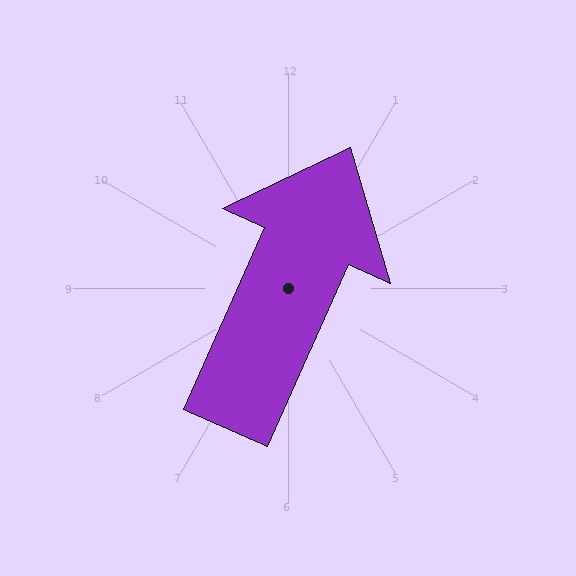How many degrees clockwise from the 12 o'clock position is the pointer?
Approximately 24 degrees.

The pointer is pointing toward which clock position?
Roughly 1 o'clock.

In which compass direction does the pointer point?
Northeast.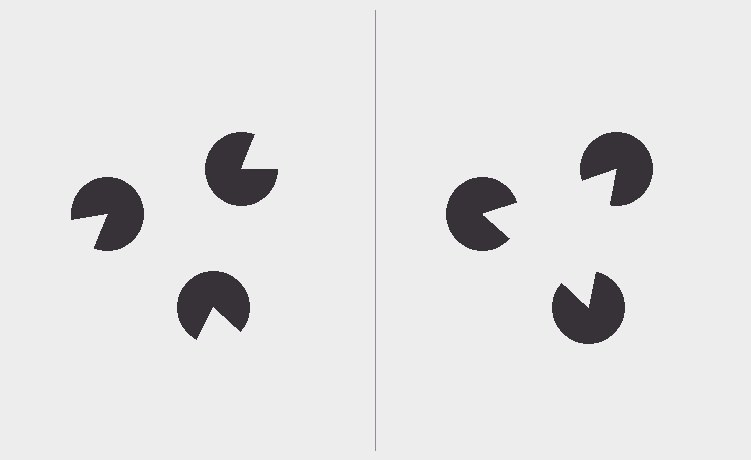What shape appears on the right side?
An illusory triangle.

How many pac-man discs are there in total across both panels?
6 — 3 on each side.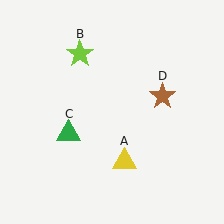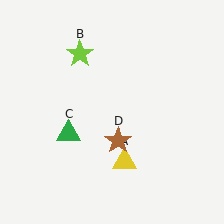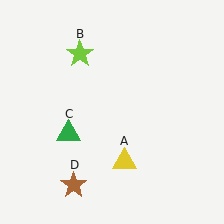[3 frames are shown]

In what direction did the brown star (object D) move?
The brown star (object D) moved down and to the left.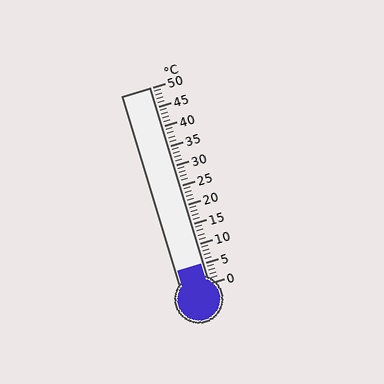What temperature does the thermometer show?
The thermometer shows approximately 5°C.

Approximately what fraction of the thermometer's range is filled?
The thermometer is filled to approximately 10% of its range.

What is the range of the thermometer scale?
The thermometer scale ranges from 0°C to 50°C.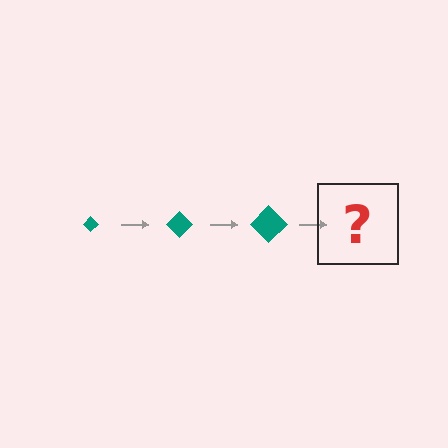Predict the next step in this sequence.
The next step is a teal diamond, larger than the previous one.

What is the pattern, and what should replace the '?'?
The pattern is that the diamond gets progressively larger each step. The '?' should be a teal diamond, larger than the previous one.